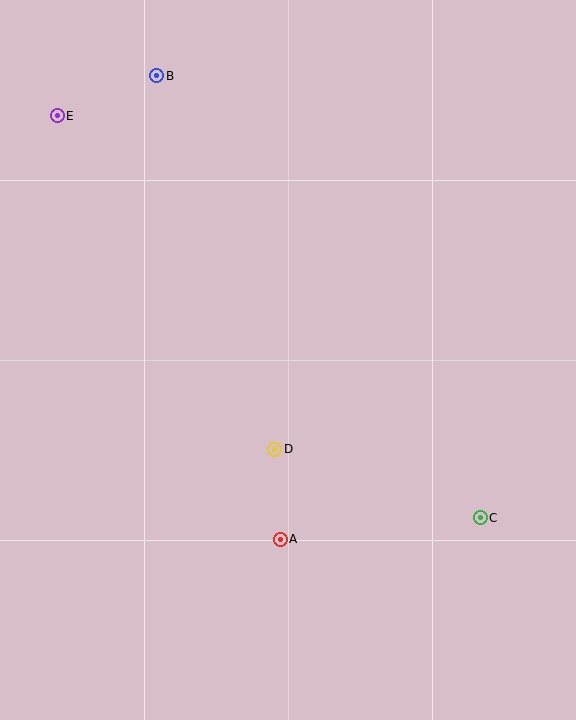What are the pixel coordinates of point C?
Point C is at (480, 518).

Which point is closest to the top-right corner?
Point B is closest to the top-right corner.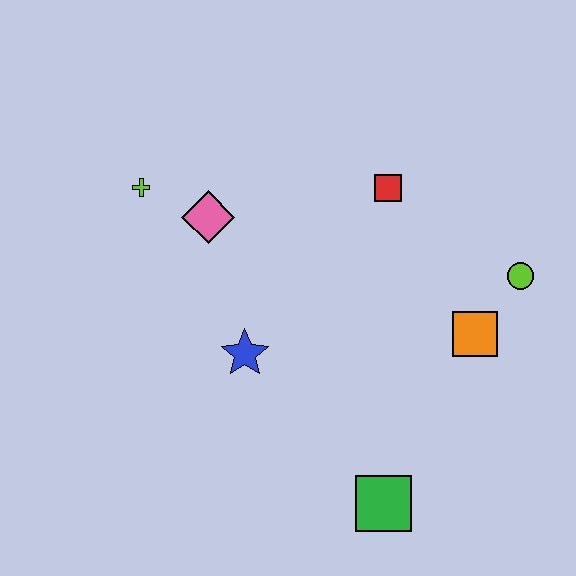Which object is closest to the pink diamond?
The lime cross is closest to the pink diamond.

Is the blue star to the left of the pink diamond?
No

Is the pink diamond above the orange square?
Yes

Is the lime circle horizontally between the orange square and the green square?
No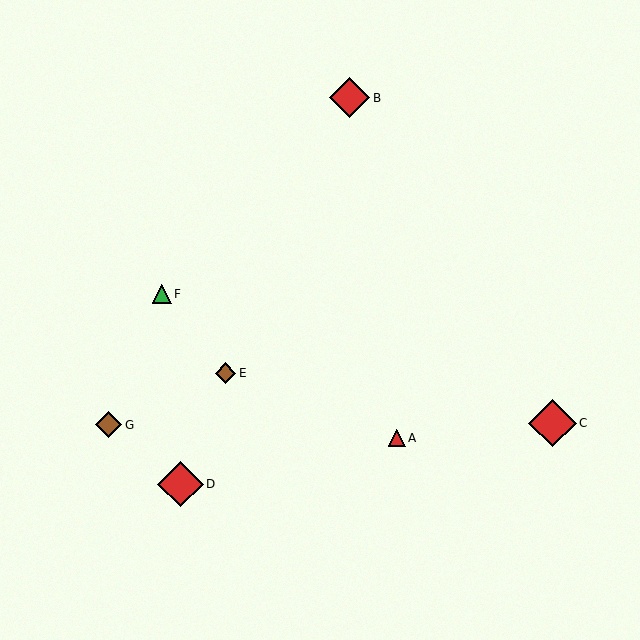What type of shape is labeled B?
Shape B is a red diamond.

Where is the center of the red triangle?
The center of the red triangle is at (397, 438).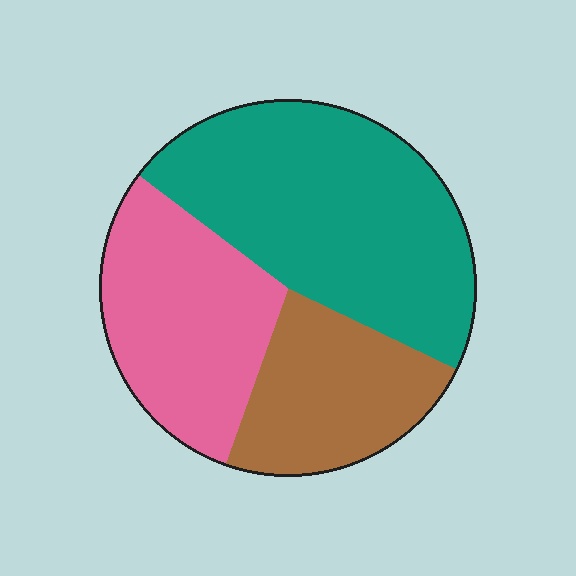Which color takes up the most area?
Teal, at roughly 45%.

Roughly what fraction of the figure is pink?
Pink takes up between a sixth and a third of the figure.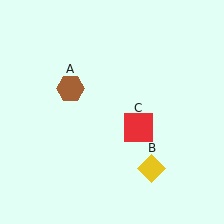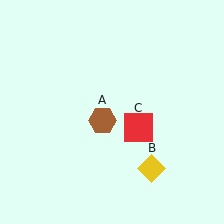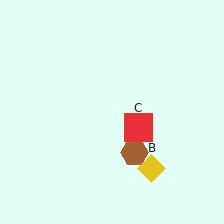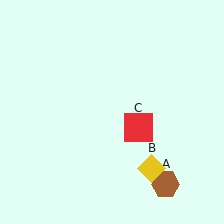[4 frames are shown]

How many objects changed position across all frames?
1 object changed position: brown hexagon (object A).